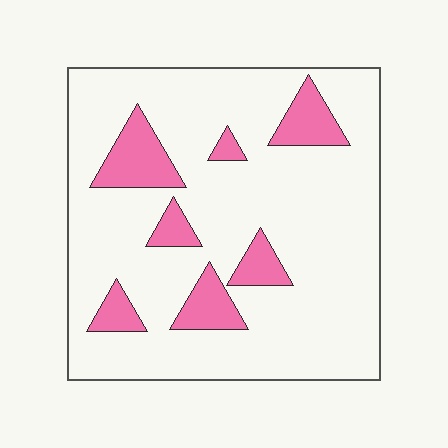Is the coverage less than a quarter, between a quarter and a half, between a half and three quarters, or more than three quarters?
Less than a quarter.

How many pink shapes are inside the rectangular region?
7.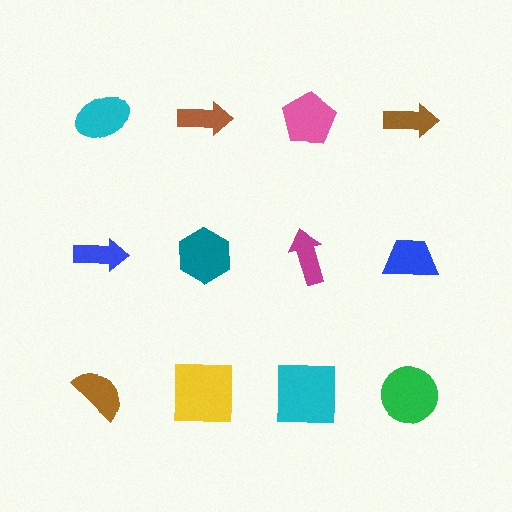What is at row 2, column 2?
A teal hexagon.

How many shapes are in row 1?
4 shapes.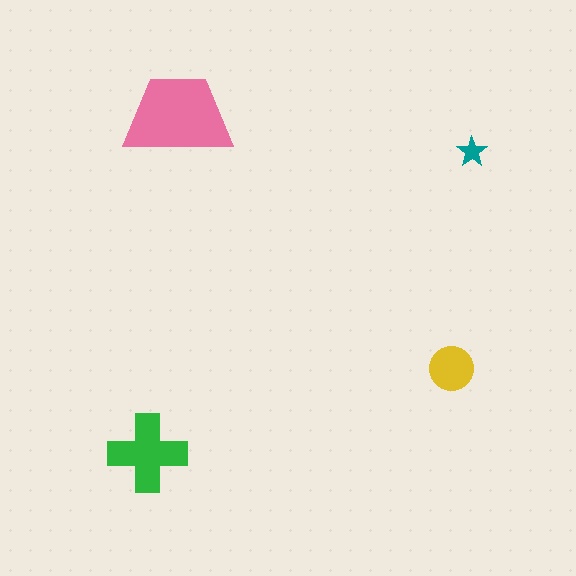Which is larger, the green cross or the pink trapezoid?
The pink trapezoid.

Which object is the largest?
The pink trapezoid.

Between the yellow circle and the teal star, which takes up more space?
The yellow circle.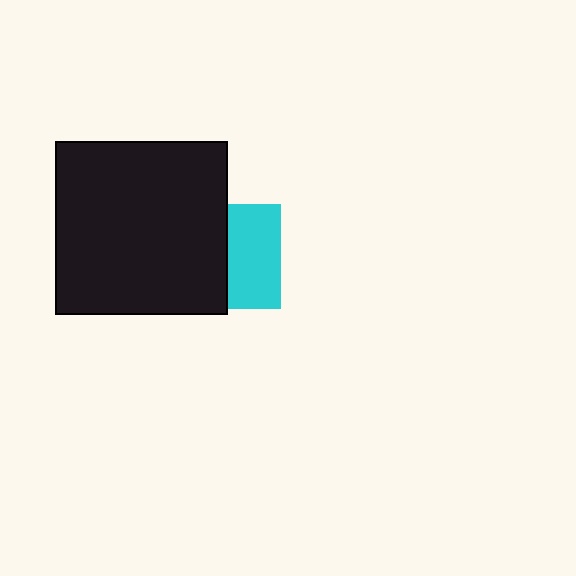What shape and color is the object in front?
The object in front is a black square.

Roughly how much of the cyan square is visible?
About half of it is visible (roughly 51%).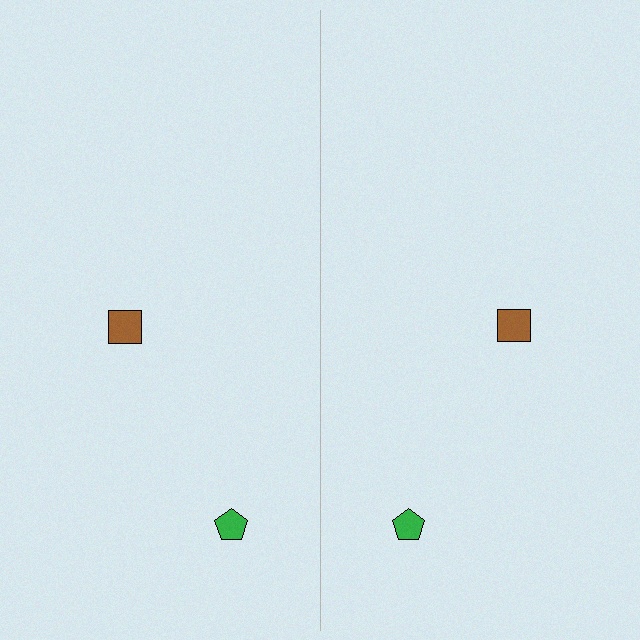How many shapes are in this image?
There are 4 shapes in this image.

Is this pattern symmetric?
Yes, this pattern has bilateral (reflection) symmetry.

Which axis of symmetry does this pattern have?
The pattern has a vertical axis of symmetry running through the center of the image.